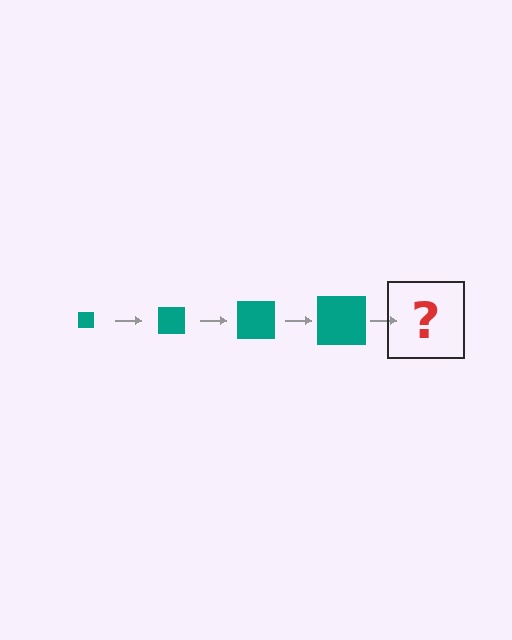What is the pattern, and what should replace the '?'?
The pattern is that the square gets progressively larger each step. The '?' should be a teal square, larger than the previous one.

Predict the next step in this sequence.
The next step is a teal square, larger than the previous one.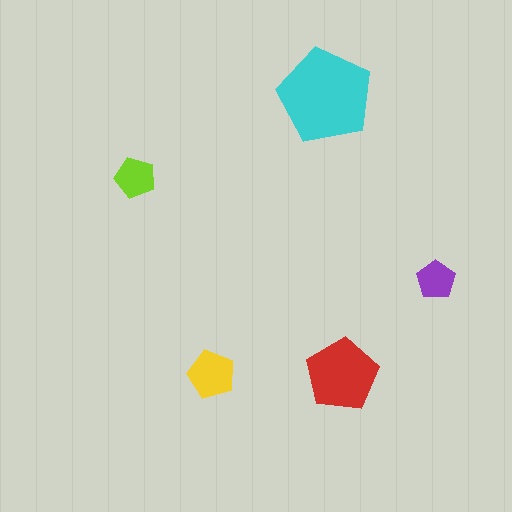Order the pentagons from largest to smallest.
the cyan one, the red one, the yellow one, the lime one, the purple one.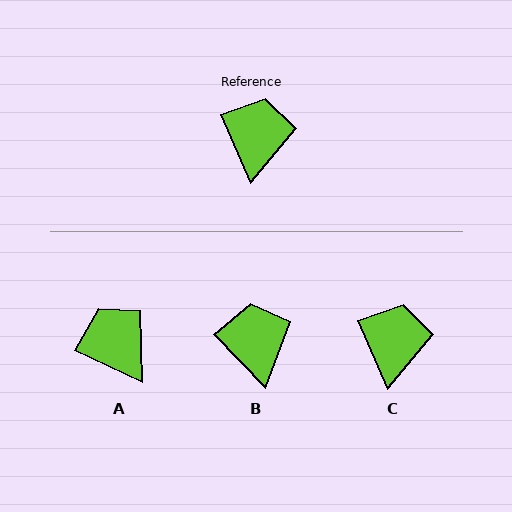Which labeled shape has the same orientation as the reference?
C.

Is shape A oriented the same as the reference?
No, it is off by about 42 degrees.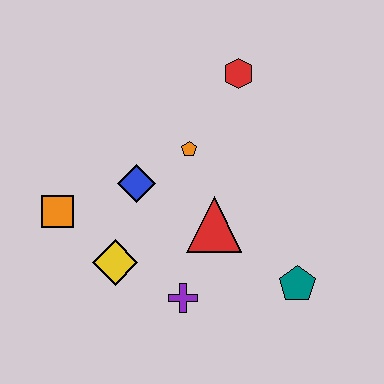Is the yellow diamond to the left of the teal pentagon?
Yes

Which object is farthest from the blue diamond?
The teal pentagon is farthest from the blue diamond.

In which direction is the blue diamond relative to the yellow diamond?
The blue diamond is above the yellow diamond.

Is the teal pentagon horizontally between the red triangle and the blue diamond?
No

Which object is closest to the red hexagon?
The orange pentagon is closest to the red hexagon.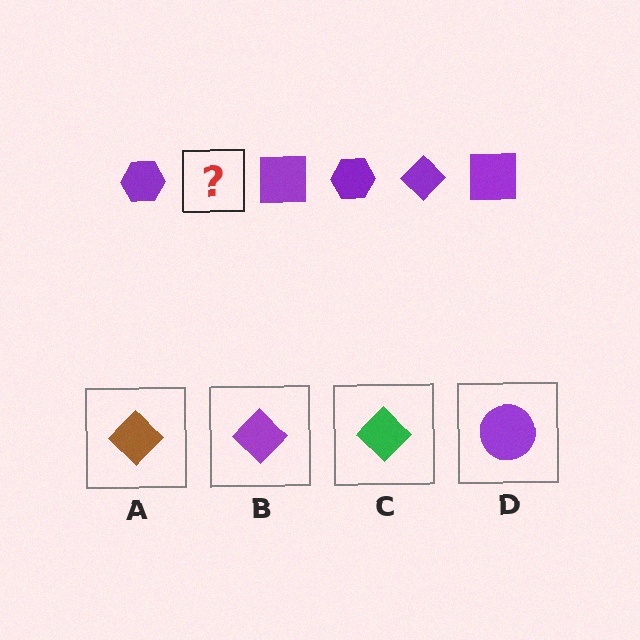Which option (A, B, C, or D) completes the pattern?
B.